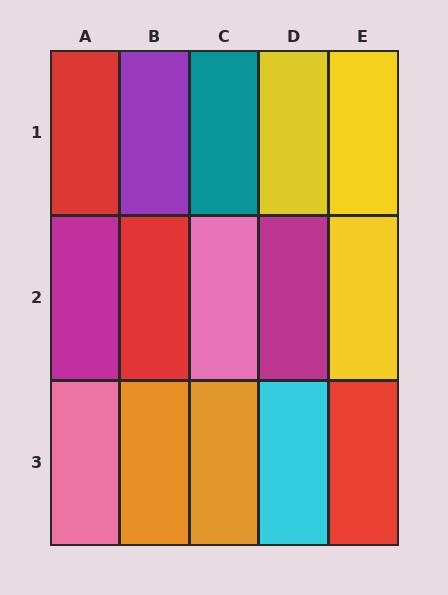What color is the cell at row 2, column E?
Yellow.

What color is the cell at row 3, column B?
Orange.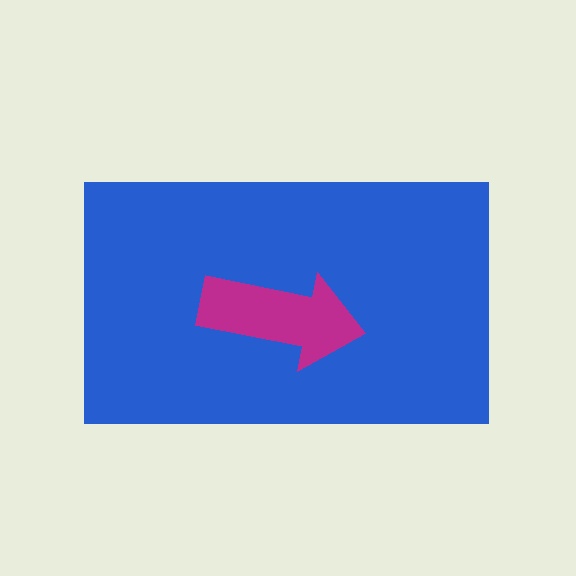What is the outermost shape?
The blue rectangle.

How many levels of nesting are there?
2.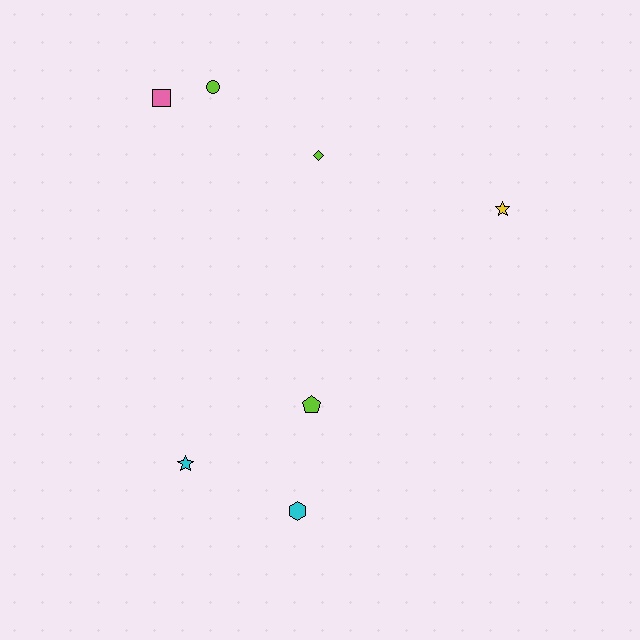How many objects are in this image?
There are 7 objects.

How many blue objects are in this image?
There are no blue objects.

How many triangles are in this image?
There are no triangles.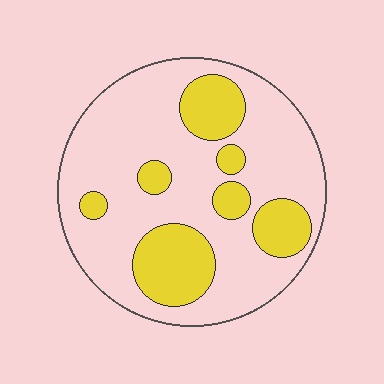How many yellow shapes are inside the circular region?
7.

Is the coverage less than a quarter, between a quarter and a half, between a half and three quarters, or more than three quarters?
Between a quarter and a half.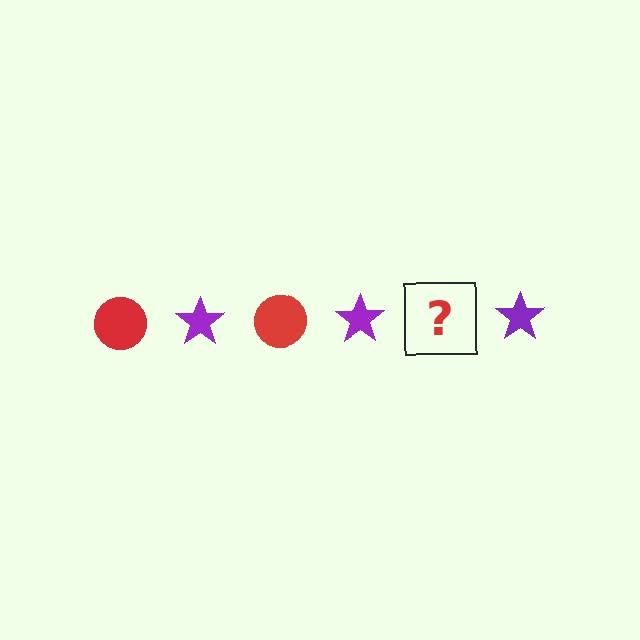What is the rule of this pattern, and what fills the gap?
The rule is that the pattern alternates between red circle and purple star. The gap should be filled with a red circle.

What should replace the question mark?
The question mark should be replaced with a red circle.